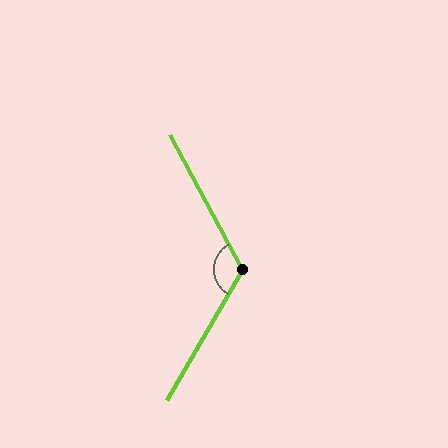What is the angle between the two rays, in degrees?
Approximately 122 degrees.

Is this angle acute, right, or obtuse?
It is obtuse.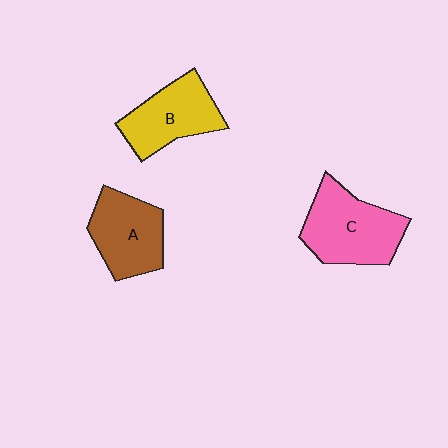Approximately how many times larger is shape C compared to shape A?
Approximately 1.2 times.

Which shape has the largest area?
Shape C (pink).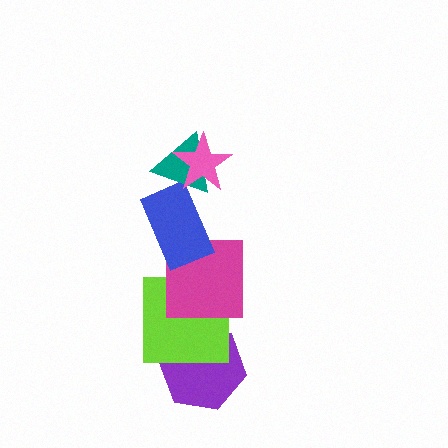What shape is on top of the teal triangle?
The pink star is on top of the teal triangle.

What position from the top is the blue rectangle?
The blue rectangle is 3rd from the top.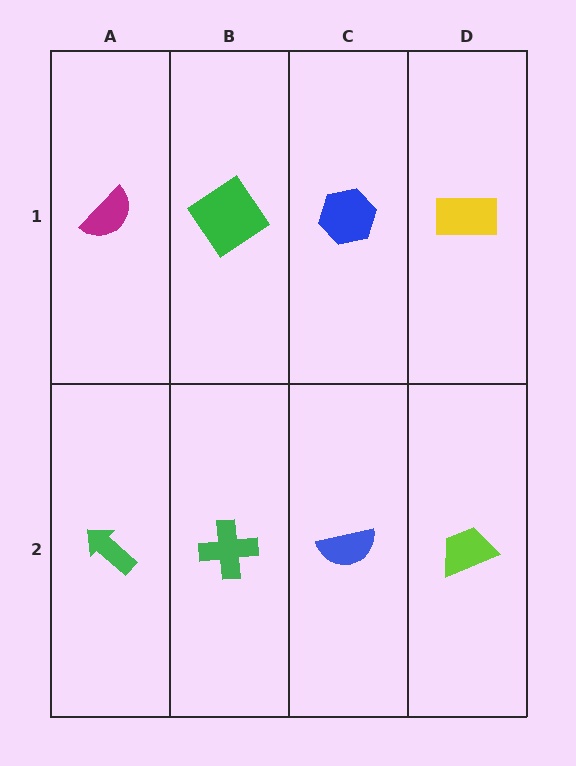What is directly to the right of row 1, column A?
A green diamond.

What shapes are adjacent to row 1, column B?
A green cross (row 2, column B), a magenta semicircle (row 1, column A), a blue hexagon (row 1, column C).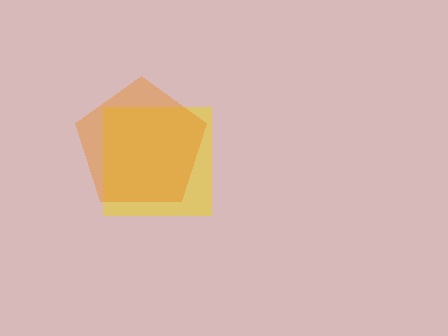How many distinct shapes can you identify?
There are 2 distinct shapes: a yellow square, an orange pentagon.